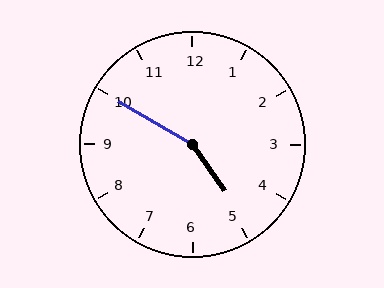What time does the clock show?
4:50.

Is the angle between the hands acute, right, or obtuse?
It is obtuse.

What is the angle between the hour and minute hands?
Approximately 155 degrees.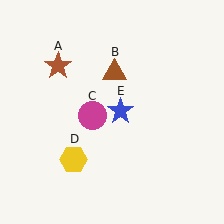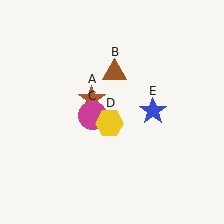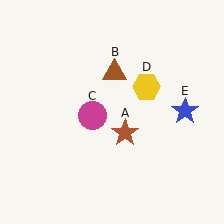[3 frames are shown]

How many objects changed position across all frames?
3 objects changed position: brown star (object A), yellow hexagon (object D), blue star (object E).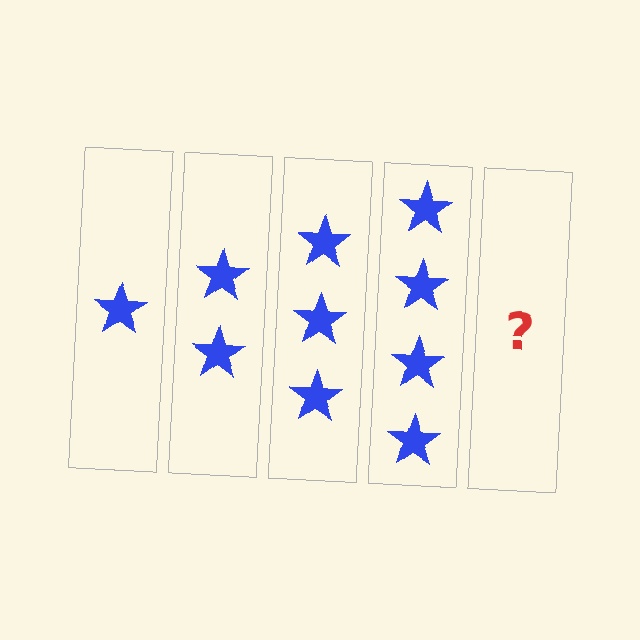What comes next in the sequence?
The next element should be 5 stars.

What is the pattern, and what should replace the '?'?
The pattern is that each step adds one more star. The '?' should be 5 stars.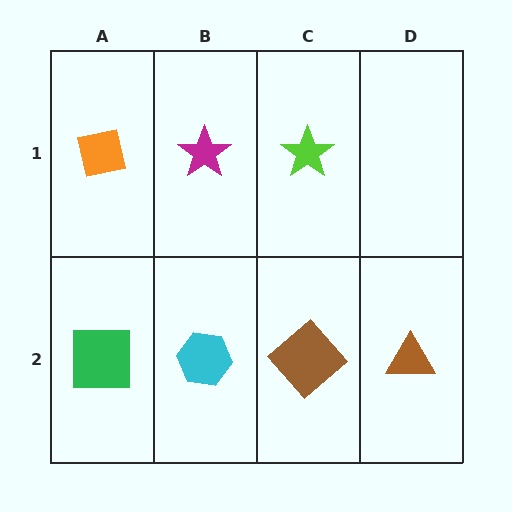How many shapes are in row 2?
4 shapes.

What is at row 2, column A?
A green square.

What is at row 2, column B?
A cyan hexagon.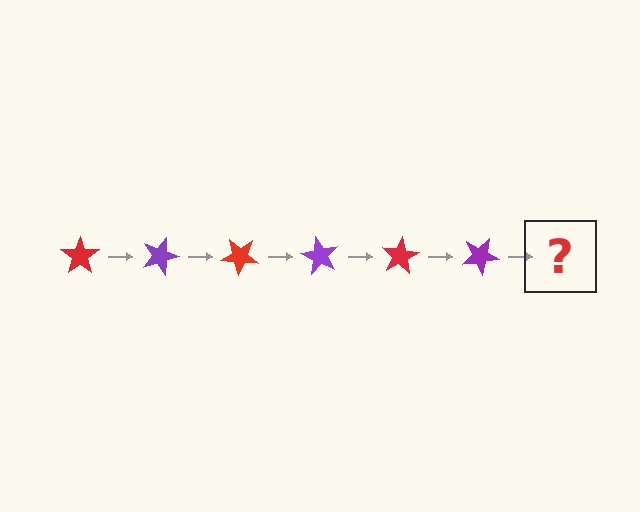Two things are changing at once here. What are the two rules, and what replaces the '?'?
The two rules are that it rotates 20 degrees each step and the color cycles through red and purple. The '?' should be a red star, rotated 120 degrees from the start.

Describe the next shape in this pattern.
It should be a red star, rotated 120 degrees from the start.